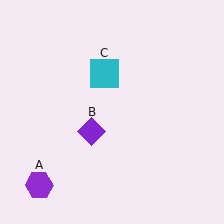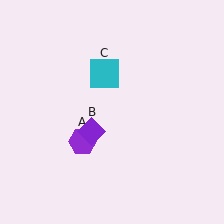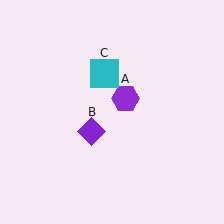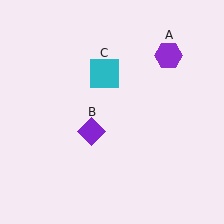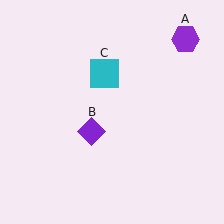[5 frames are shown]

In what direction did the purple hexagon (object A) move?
The purple hexagon (object A) moved up and to the right.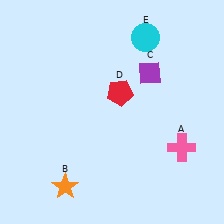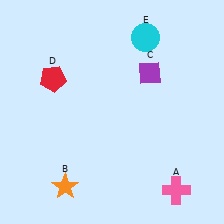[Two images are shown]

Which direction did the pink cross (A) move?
The pink cross (A) moved down.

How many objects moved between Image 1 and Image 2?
2 objects moved between the two images.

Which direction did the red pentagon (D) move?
The red pentagon (D) moved left.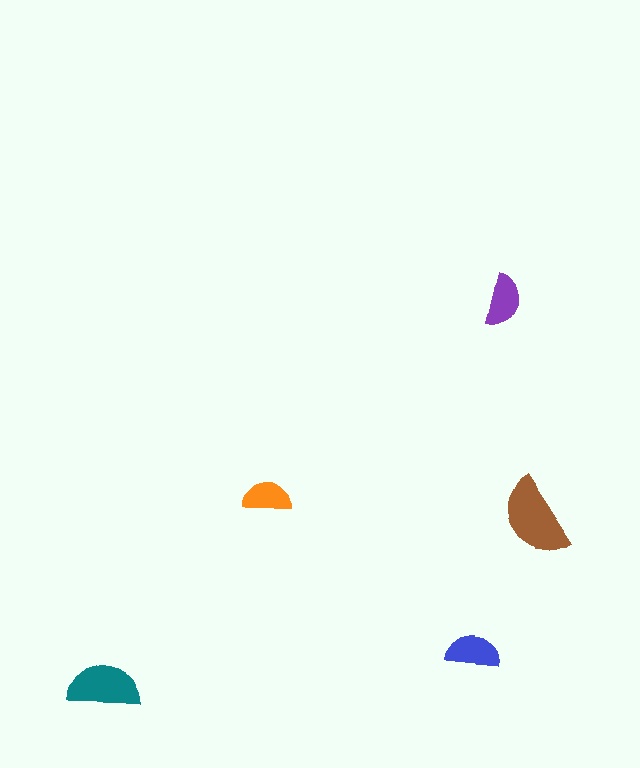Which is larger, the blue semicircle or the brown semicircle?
The brown one.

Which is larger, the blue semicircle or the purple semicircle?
The blue one.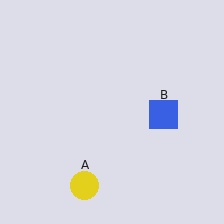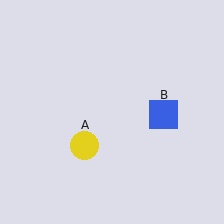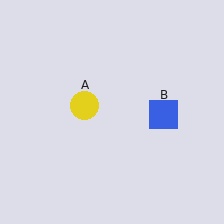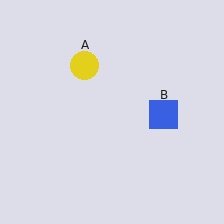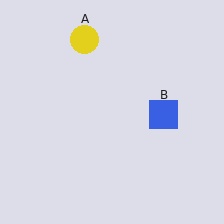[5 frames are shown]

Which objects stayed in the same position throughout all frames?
Blue square (object B) remained stationary.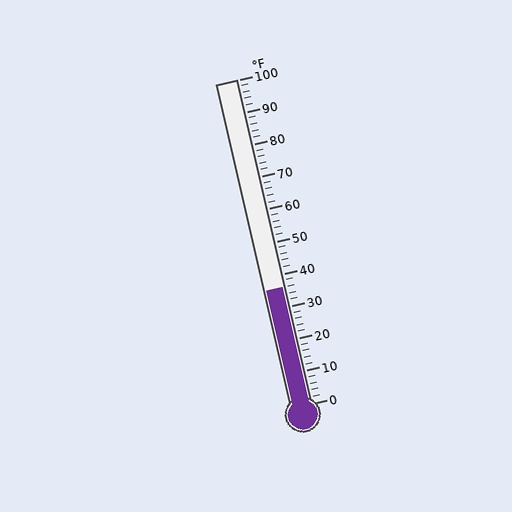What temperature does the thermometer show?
The thermometer shows approximately 36°F.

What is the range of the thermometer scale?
The thermometer scale ranges from 0°F to 100°F.